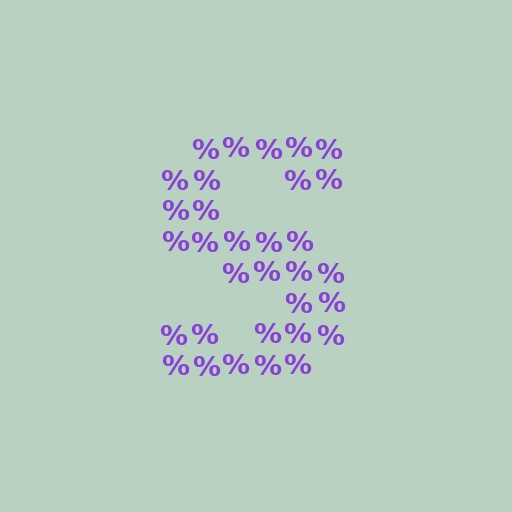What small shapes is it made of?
It is made of small percent signs.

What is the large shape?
The large shape is the letter S.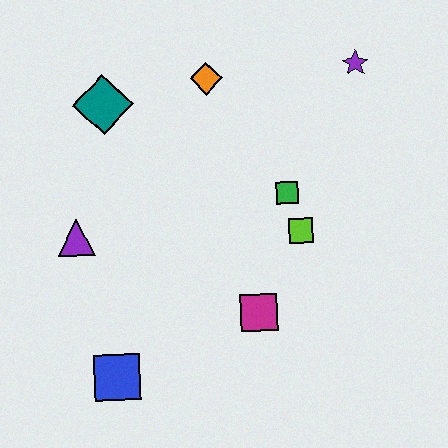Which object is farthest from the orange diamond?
The blue square is farthest from the orange diamond.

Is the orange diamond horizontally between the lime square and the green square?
No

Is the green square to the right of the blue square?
Yes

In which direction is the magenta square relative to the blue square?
The magenta square is to the right of the blue square.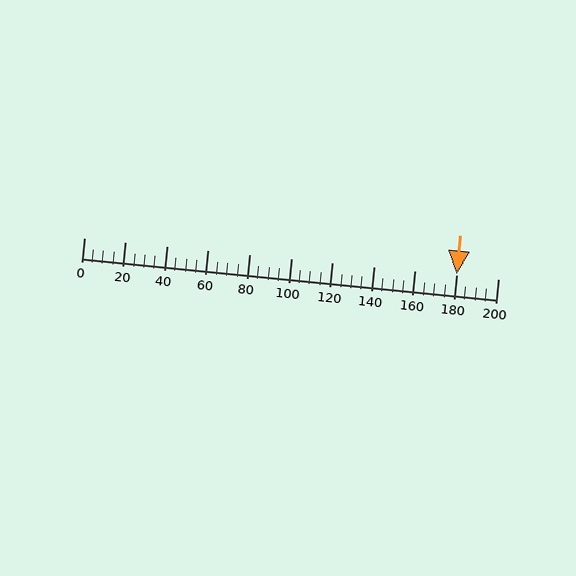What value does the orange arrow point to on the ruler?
The orange arrow points to approximately 180.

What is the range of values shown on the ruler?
The ruler shows values from 0 to 200.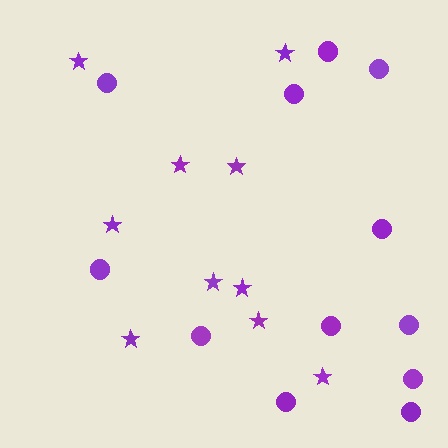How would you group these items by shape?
There are 2 groups: one group of circles (12) and one group of stars (10).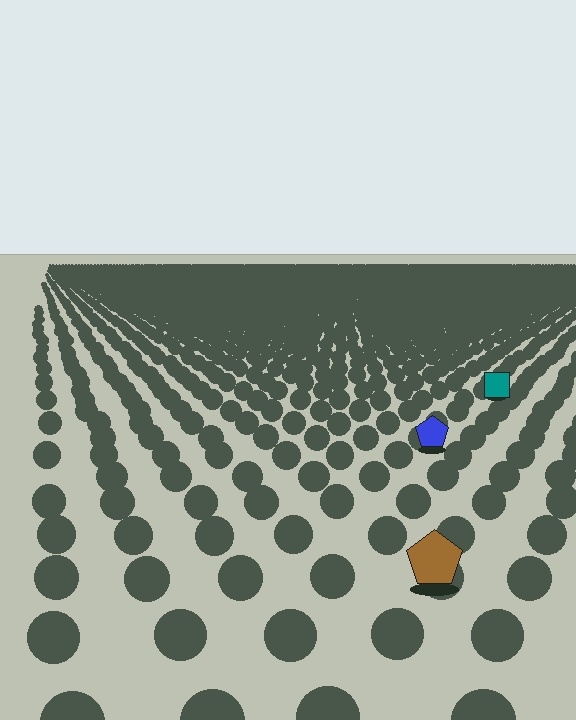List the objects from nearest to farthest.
From nearest to farthest: the brown pentagon, the blue pentagon, the teal square.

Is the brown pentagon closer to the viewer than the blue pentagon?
Yes. The brown pentagon is closer — you can tell from the texture gradient: the ground texture is coarser near it.